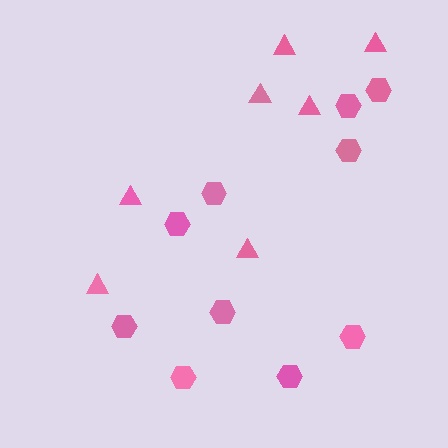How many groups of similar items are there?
There are 2 groups: one group of hexagons (10) and one group of triangles (7).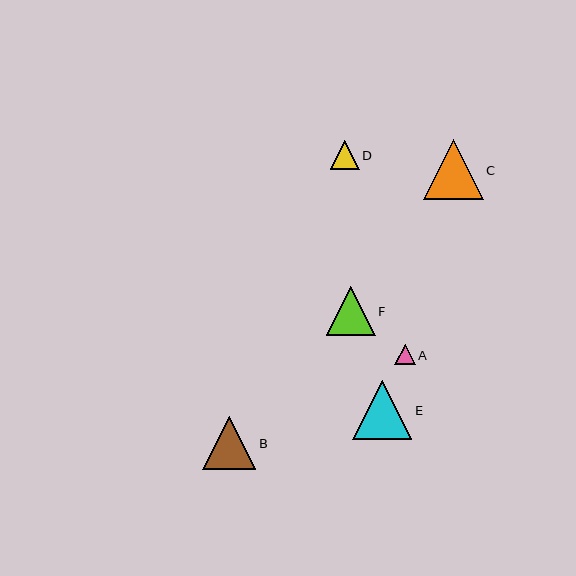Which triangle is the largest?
Triangle C is the largest with a size of approximately 60 pixels.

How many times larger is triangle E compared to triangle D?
Triangle E is approximately 2.0 times the size of triangle D.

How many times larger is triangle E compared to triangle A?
Triangle E is approximately 2.8 times the size of triangle A.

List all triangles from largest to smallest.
From largest to smallest: C, E, B, F, D, A.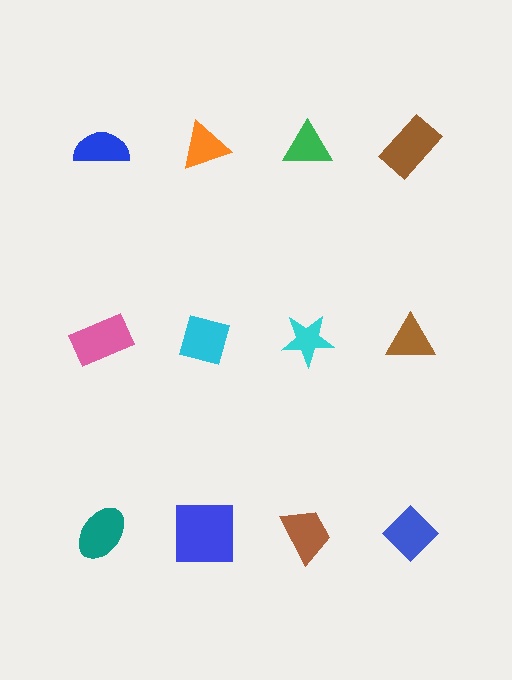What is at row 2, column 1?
A pink rectangle.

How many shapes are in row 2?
4 shapes.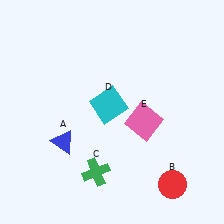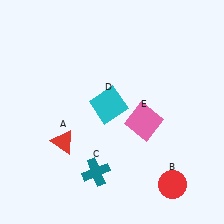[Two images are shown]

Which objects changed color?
A changed from blue to red. C changed from green to teal.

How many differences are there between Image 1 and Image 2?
There are 2 differences between the two images.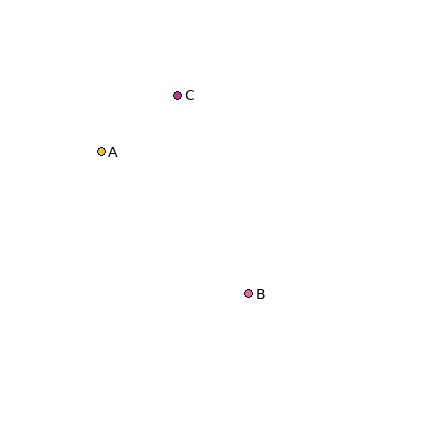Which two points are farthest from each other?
Points B and C are farthest from each other.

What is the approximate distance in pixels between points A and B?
The distance between A and B is approximately 205 pixels.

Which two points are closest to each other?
Points A and C are closest to each other.